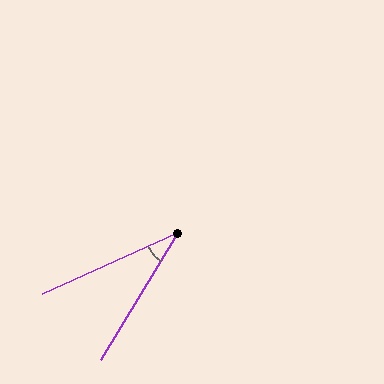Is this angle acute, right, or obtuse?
It is acute.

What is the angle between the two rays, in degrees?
Approximately 34 degrees.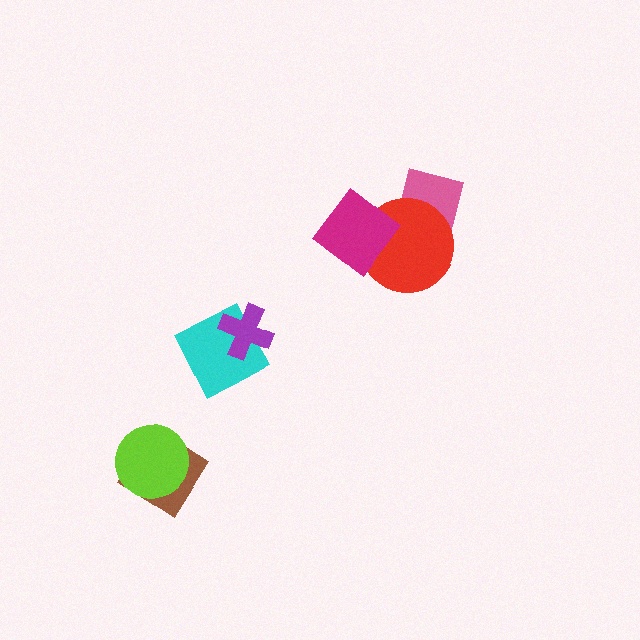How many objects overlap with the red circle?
2 objects overlap with the red circle.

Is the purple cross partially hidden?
No, no other shape covers it.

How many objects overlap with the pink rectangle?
2 objects overlap with the pink rectangle.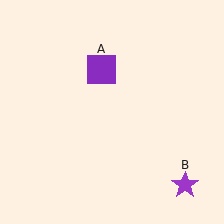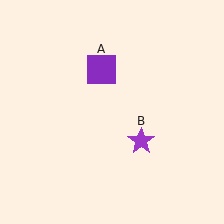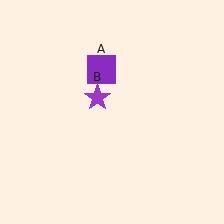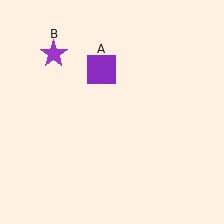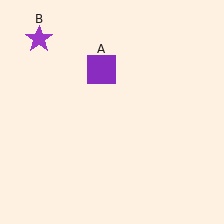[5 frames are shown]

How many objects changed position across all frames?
1 object changed position: purple star (object B).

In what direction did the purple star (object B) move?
The purple star (object B) moved up and to the left.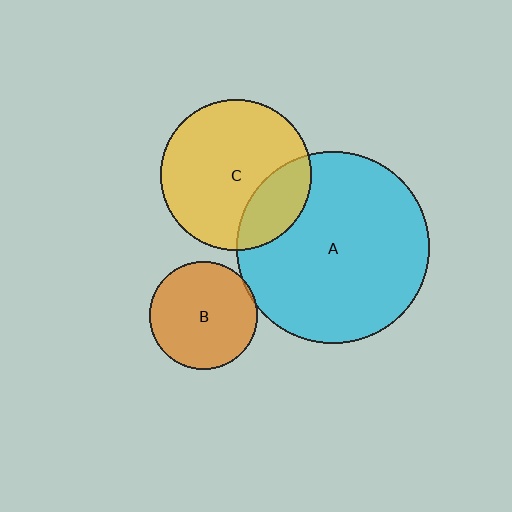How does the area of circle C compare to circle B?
Approximately 2.0 times.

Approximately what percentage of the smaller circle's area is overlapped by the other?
Approximately 5%.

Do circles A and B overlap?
Yes.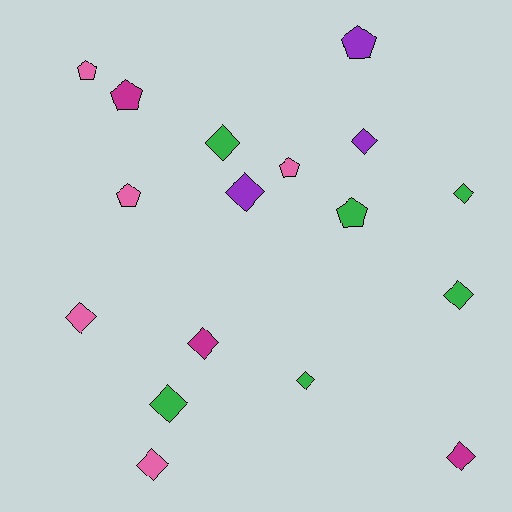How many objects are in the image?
There are 17 objects.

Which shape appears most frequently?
Diamond, with 11 objects.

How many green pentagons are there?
There is 1 green pentagon.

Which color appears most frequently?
Green, with 6 objects.